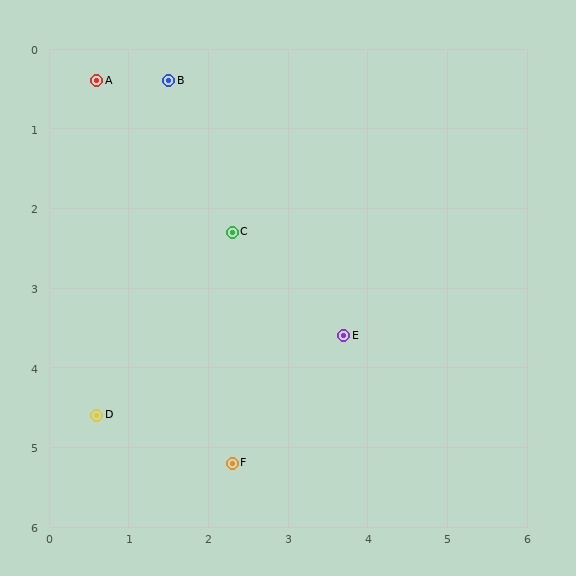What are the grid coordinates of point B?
Point B is at approximately (1.5, 0.4).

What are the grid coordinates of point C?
Point C is at approximately (2.3, 2.3).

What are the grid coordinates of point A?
Point A is at approximately (0.6, 0.4).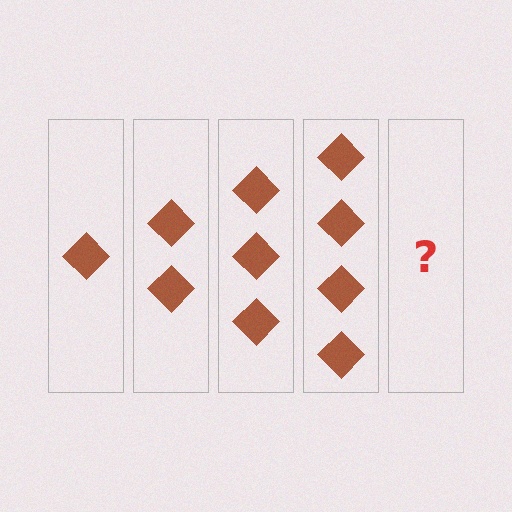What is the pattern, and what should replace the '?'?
The pattern is that each step adds one more diamond. The '?' should be 5 diamonds.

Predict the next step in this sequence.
The next step is 5 diamonds.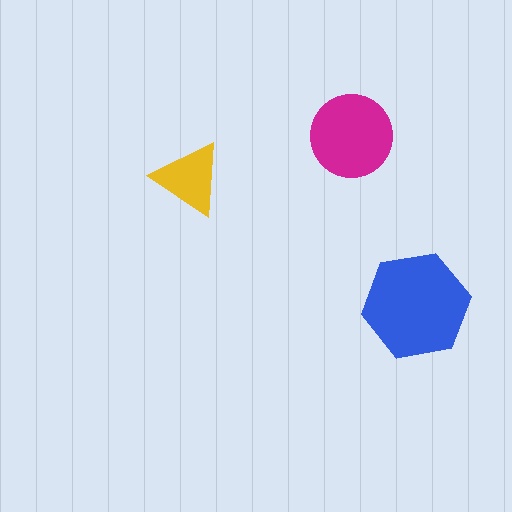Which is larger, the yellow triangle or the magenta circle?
The magenta circle.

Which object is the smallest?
The yellow triangle.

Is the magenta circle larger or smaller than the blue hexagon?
Smaller.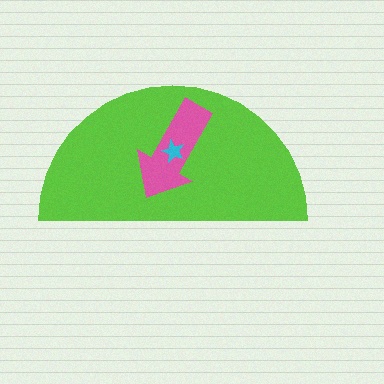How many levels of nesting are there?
3.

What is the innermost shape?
The cyan star.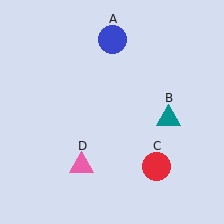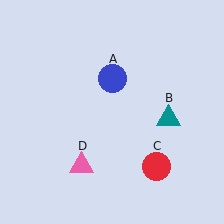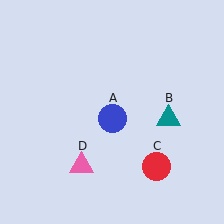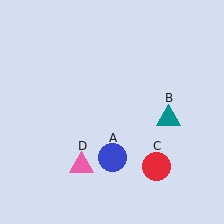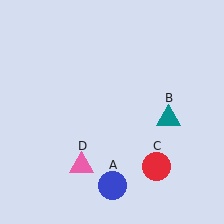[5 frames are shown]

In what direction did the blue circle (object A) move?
The blue circle (object A) moved down.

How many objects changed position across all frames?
1 object changed position: blue circle (object A).